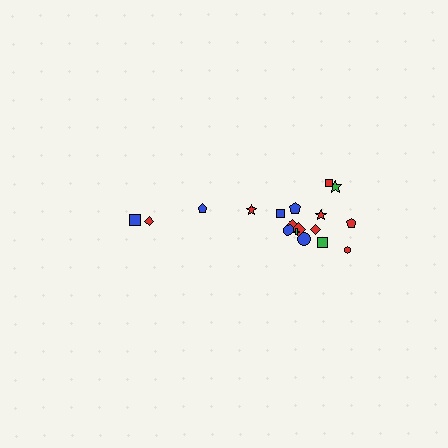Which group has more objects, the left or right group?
The right group.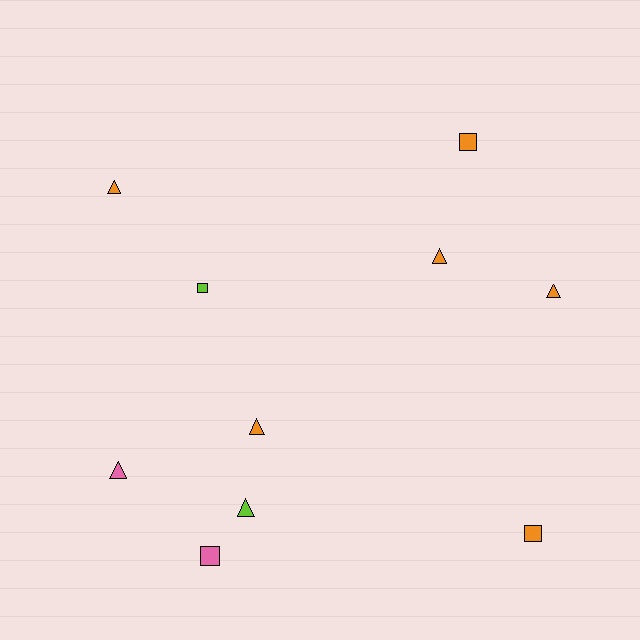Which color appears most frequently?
Orange, with 6 objects.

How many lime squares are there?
There is 1 lime square.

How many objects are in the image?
There are 10 objects.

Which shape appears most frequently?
Triangle, with 6 objects.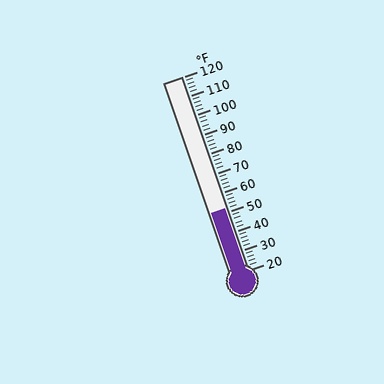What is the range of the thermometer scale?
The thermometer scale ranges from 20°F to 120°F.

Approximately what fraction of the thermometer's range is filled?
The thermometer is filled to approximately 30% of its range.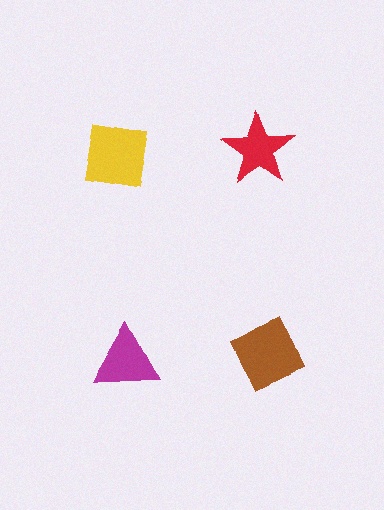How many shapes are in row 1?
2 shapes.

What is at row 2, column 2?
A brown diamond.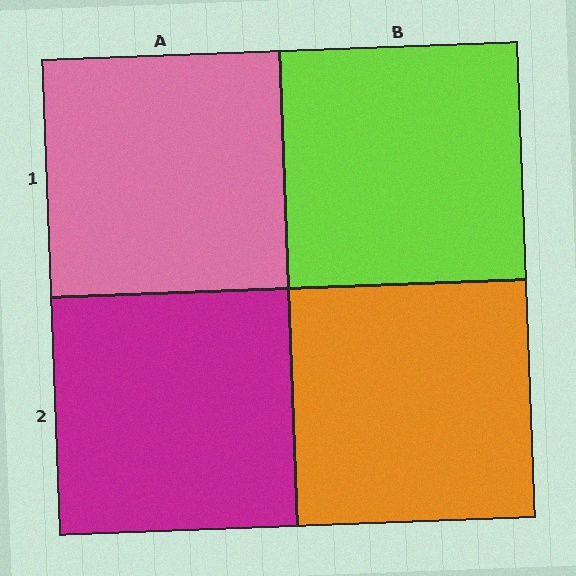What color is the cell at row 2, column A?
Magenta.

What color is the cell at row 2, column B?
Orange.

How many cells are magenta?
1 cell is magenta.